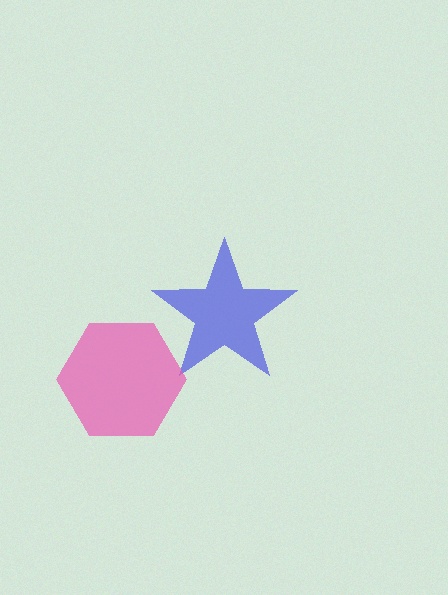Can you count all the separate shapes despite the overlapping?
Yes, there are 2 separate shapes.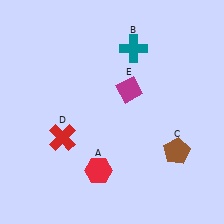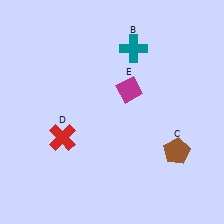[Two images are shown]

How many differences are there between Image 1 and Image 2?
There is 1 difference between the two images.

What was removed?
The red hexagon (A) was removed in Image 2.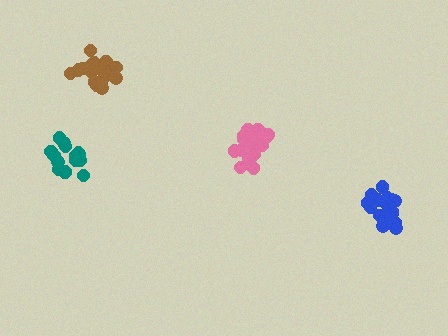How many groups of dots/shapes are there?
There are 4 groups.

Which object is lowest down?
The blue cluster is bottommost.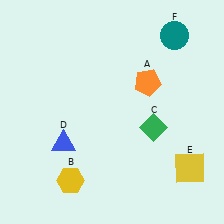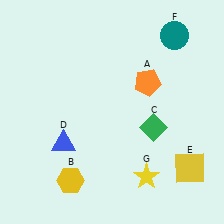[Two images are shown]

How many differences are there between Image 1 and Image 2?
There is 1 difference between the two images.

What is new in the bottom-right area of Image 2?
A yellow star (G) was added in the bottom-right area of Image 2.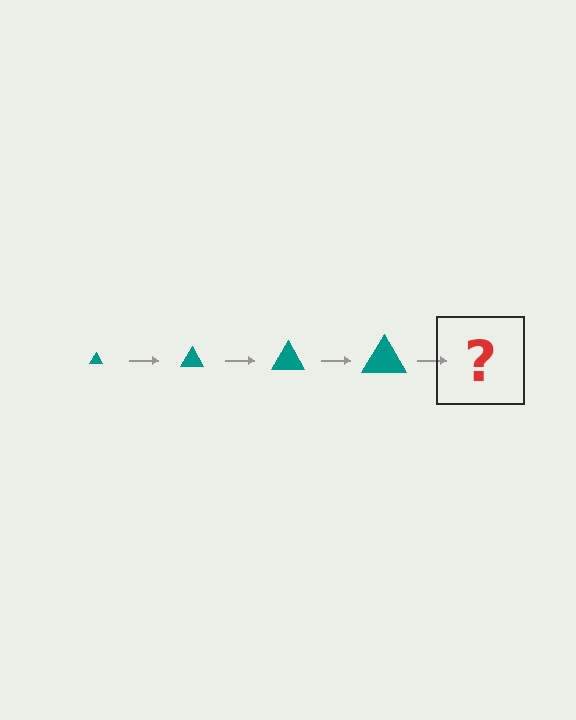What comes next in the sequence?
The next element should be a teal triangle, larger than the previous one.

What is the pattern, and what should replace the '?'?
The pattern is that the triangle gets progressively larger each step. The '?' should be a teal triangle, larger than the previous one.